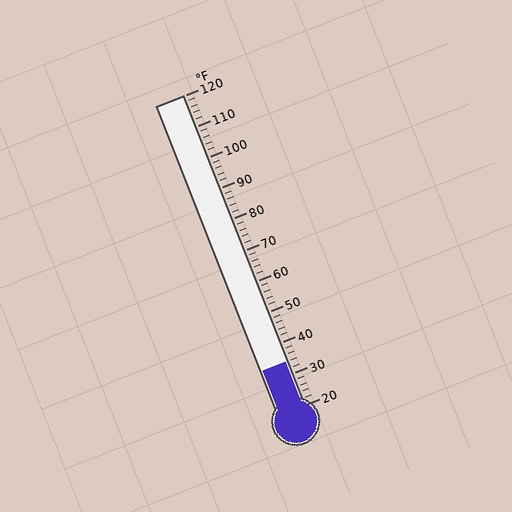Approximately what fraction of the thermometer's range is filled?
The thermometer is filled to approximately 15% of its range.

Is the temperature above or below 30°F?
The temperature is above 30°F.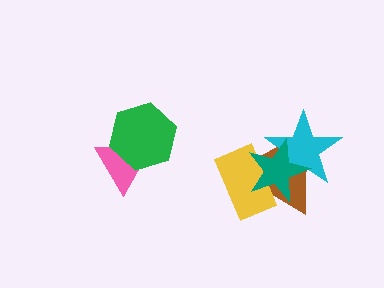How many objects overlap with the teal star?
3 objects overlap with the teal star.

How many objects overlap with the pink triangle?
1 object overlaps with the pink triangle.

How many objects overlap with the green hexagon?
1 object overlaps with the green hexagon.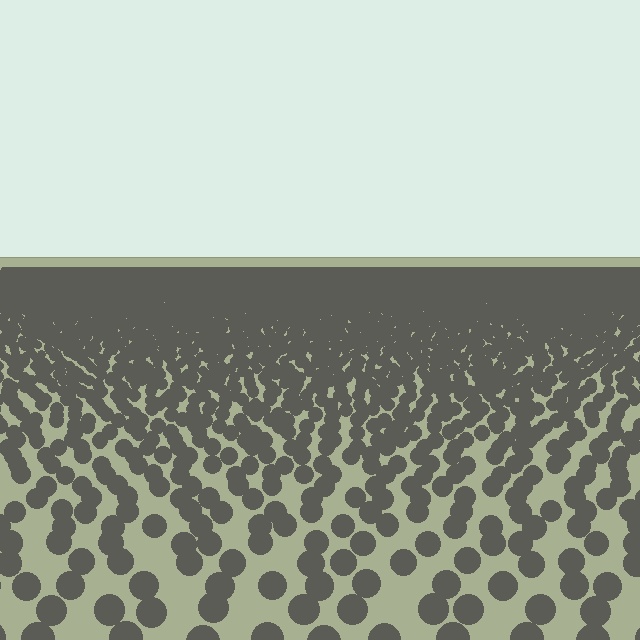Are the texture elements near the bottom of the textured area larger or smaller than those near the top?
Larger. Near the bottom, elements are closer to the viewer and appear at a bigger on-screen size.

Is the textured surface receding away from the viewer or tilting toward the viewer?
The surface is receding away from the viewer. Texture elements get smaller and denser toward the top.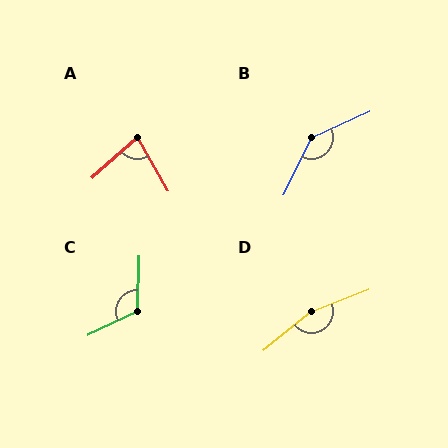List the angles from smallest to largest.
A (78°), C (117°), B (141°), D (162°).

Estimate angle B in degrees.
Approximately 141 degrees.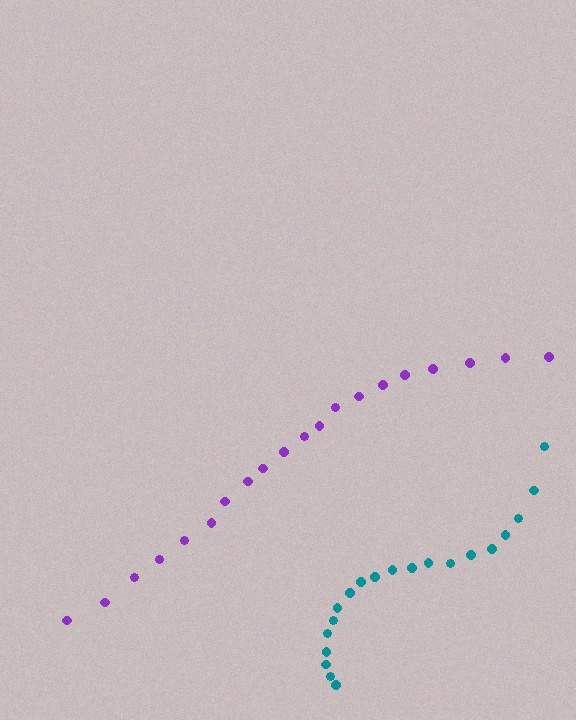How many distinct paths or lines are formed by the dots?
There are 2 distinct paths.